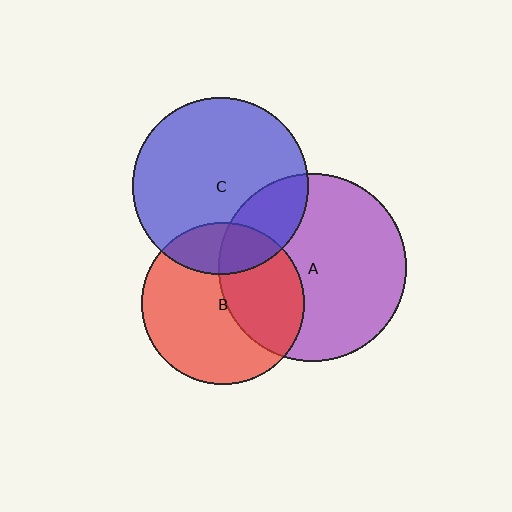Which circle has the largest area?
Circle A (purple).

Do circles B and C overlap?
Yes.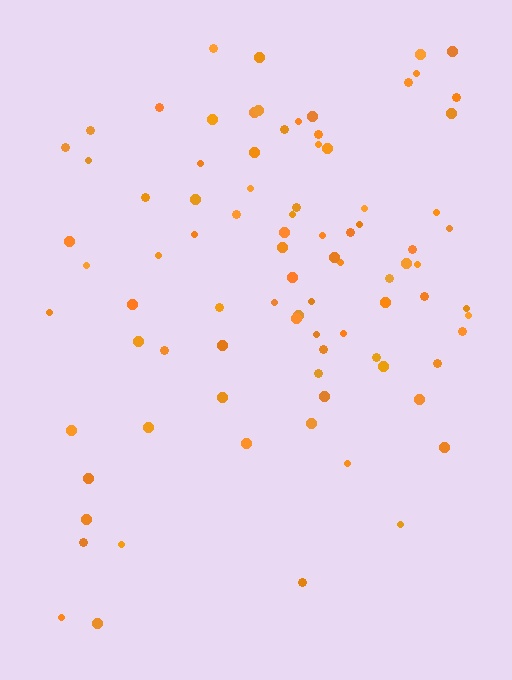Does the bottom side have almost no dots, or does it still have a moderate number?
Still a moderate number, just noticeably fewer than the top.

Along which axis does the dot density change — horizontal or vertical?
Vertical.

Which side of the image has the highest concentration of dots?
The top.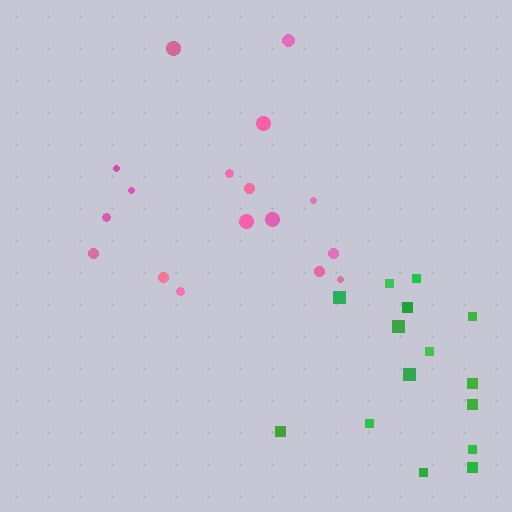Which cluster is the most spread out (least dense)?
Pink.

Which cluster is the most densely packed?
Green.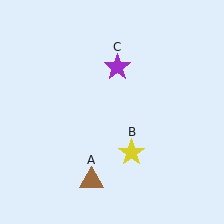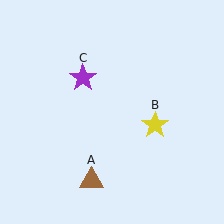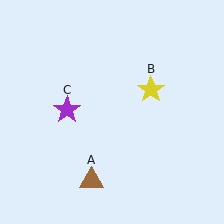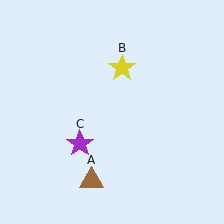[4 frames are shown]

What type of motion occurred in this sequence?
The yellow star (object B), purple star (object C) rotated counterclockwise around the center of the scene.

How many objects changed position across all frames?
2 objects changed position: yellow star (object B), purple star (object C).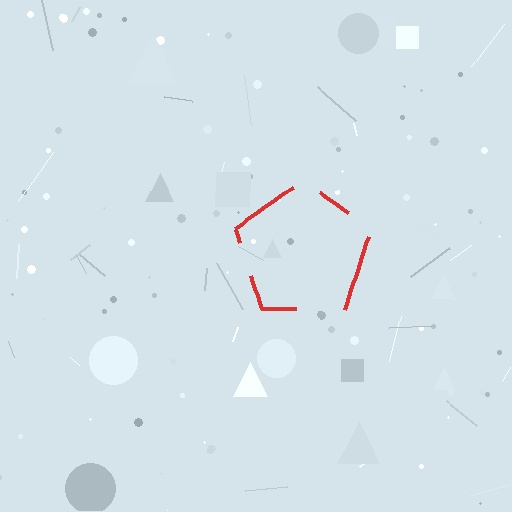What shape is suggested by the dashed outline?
The dashed outline suggests a pentagon.